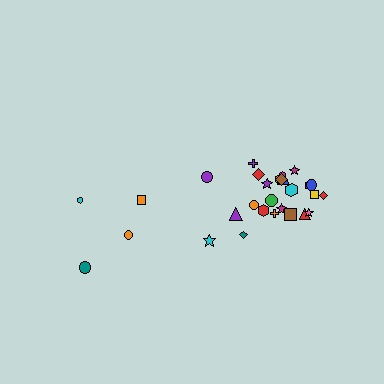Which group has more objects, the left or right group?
The right group.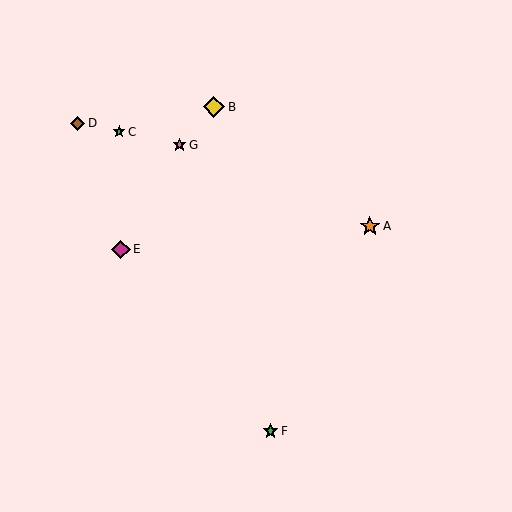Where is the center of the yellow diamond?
The center of the yellow diamond is at (214, 107).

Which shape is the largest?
The yellow diamond (labeled B) is the largest.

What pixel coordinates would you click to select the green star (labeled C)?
Click at (119, 132) to select the green star C.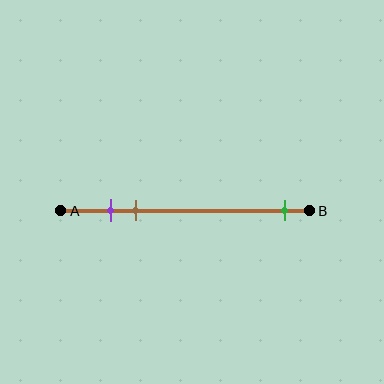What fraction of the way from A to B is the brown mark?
The brown mark is approximately 30% (0.3) of the way from A to B.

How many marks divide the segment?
There are 3 marks dividing the segment.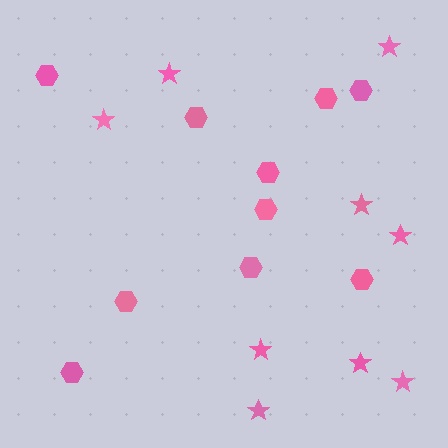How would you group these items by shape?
There are 2 groups: one group of hexagons (10) and one group of stars (9).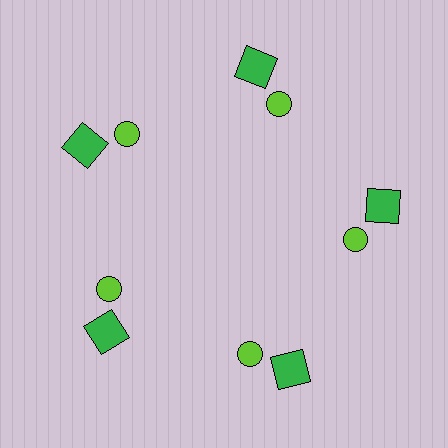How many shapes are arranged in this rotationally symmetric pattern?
There are 10 shapes, arranged in 5 groups of 2.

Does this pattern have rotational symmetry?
Yes, this pattern has 5-fold rotational symmetry. It looks the same after rotating 72 degrees around the center.